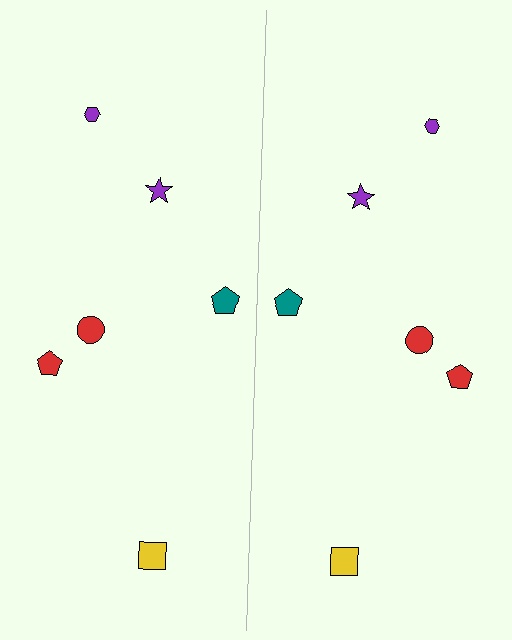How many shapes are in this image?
There are 12 shapes in this image.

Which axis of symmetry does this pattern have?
The pattern has a vertical axis of symmetry running through the center of the image.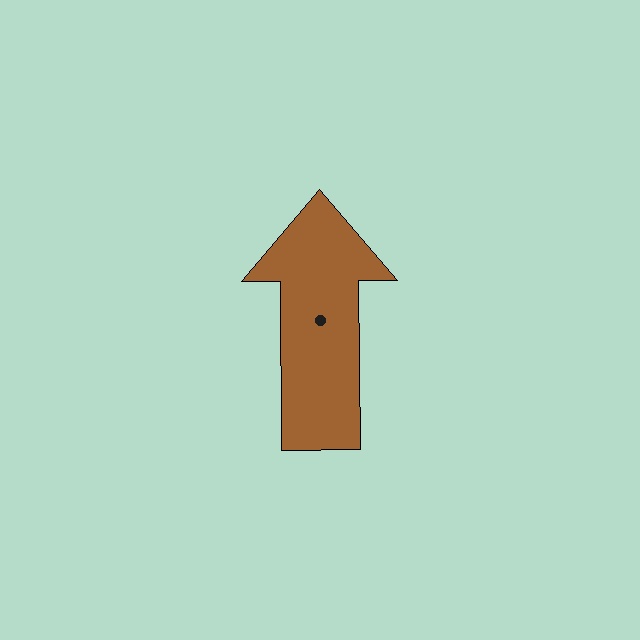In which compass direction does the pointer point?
North.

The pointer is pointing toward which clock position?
Roughly 12 o'clock.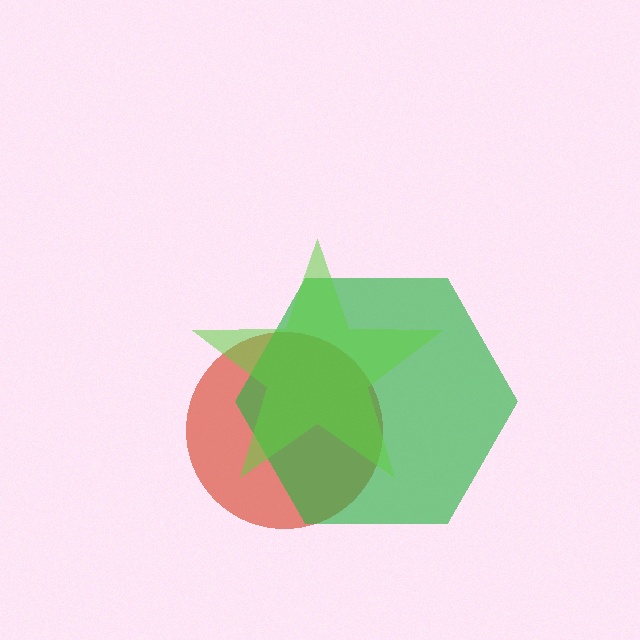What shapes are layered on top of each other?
The layered shapes are: a red circle, a green hexagon, a lime star.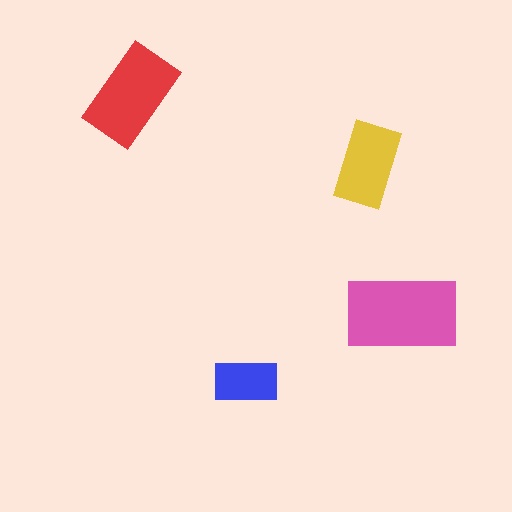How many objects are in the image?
There are 4 objects in the image.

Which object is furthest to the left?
The red rectangle is leftmost.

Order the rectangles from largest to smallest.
the pink one, the red one, the yellow one, the blue one.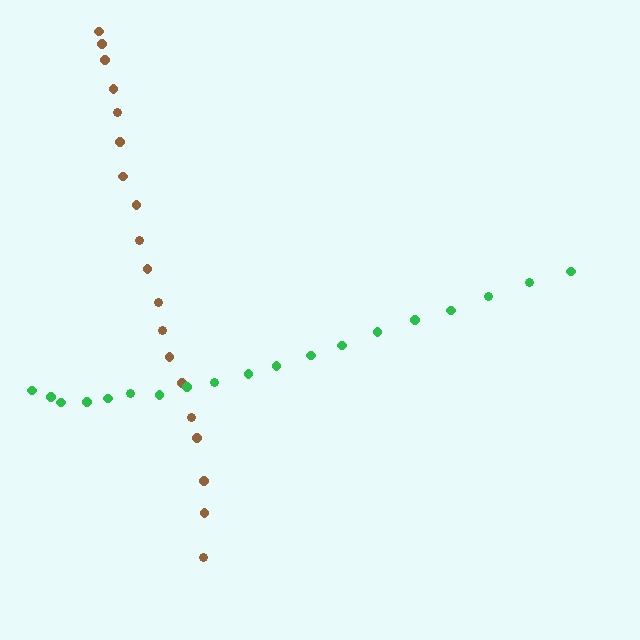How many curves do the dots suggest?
There are 2 distinct paths.